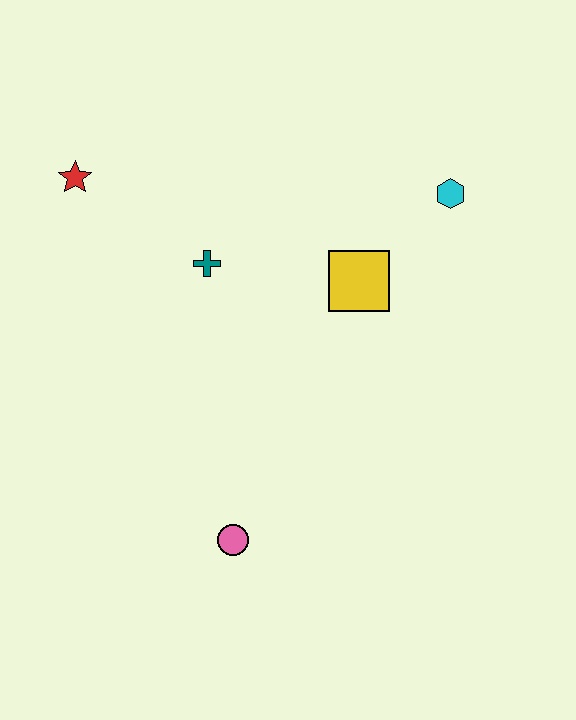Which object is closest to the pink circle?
The teal cross is closest to the pink circle.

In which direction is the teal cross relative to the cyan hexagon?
The teal cross is to the left of the cyan hexagon.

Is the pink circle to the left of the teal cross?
No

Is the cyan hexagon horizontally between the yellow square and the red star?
No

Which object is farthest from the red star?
The pink circle is farthest from the red star.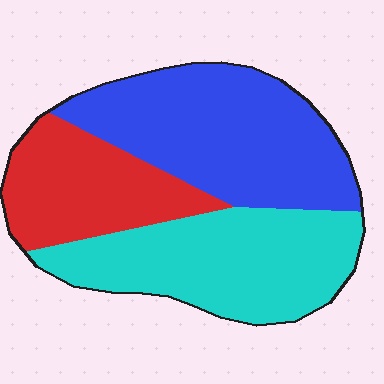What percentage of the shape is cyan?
Cyan covers about 35% of the shape.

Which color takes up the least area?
Red, at roughly 25%.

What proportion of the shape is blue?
Blue takes up between a third and a half of the shape.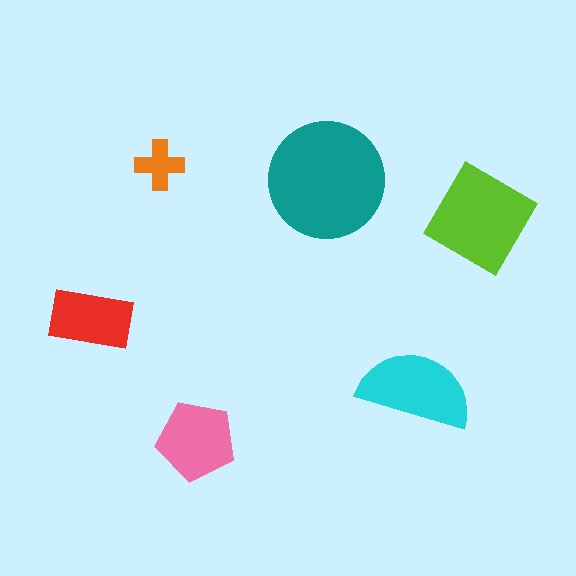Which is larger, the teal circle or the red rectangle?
The teal circle.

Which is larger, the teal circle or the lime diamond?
The teal circle.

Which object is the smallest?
The orange cross.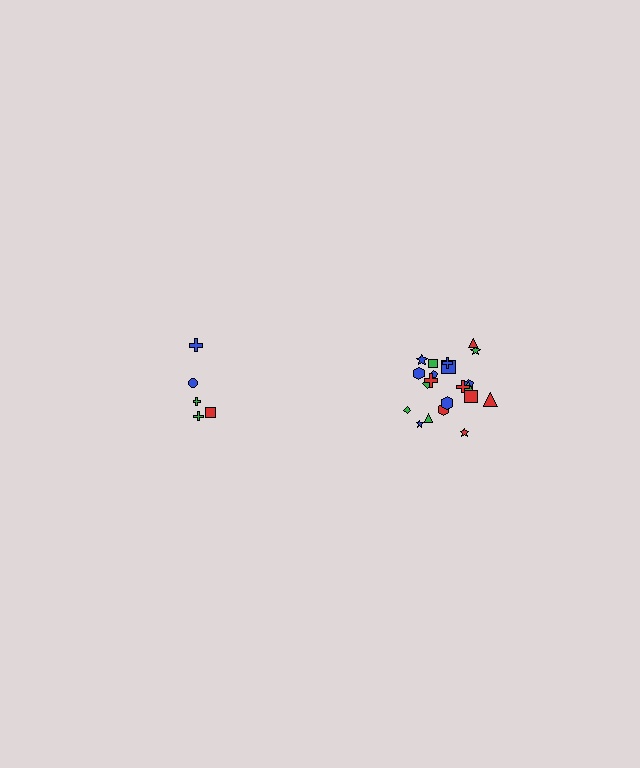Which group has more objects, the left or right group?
The right group.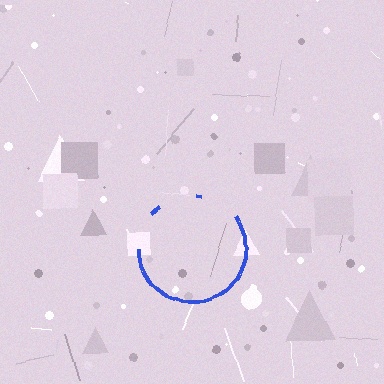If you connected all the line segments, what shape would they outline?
They would outline a circle.